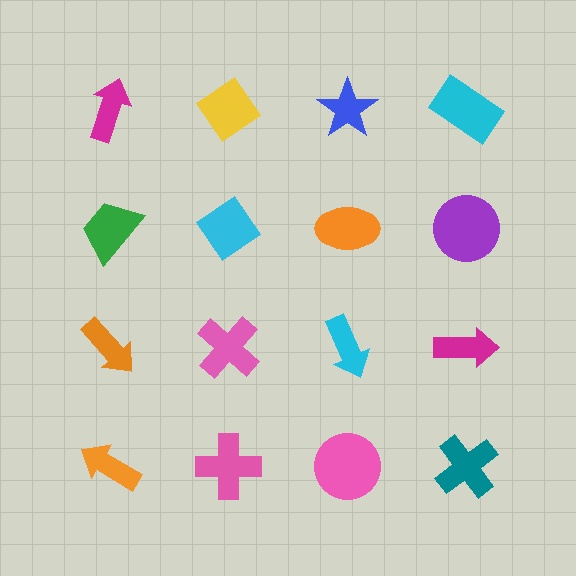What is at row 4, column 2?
A pink cross.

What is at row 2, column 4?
A purple circle.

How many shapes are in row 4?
4 shapes.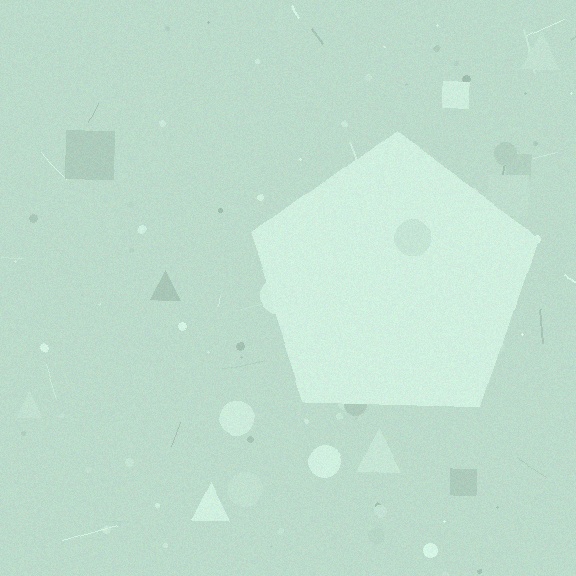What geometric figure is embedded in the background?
A pentagon is embedded in the background.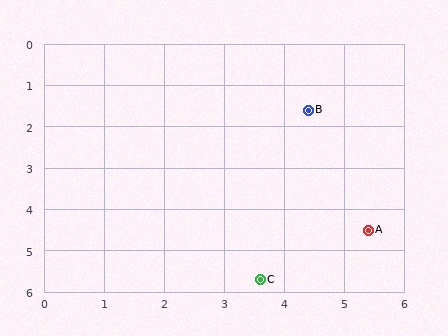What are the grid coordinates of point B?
Point B is at approximately (4.4, 1.6).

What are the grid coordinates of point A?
Point A is at approximately (5.4, 4.5).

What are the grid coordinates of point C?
Point C is at approximately (3.6, 5.7).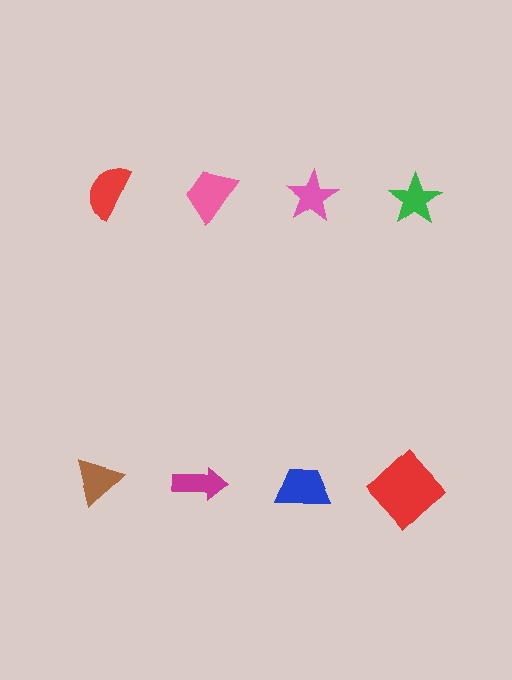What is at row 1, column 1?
A red semicircle.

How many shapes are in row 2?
4 shapes.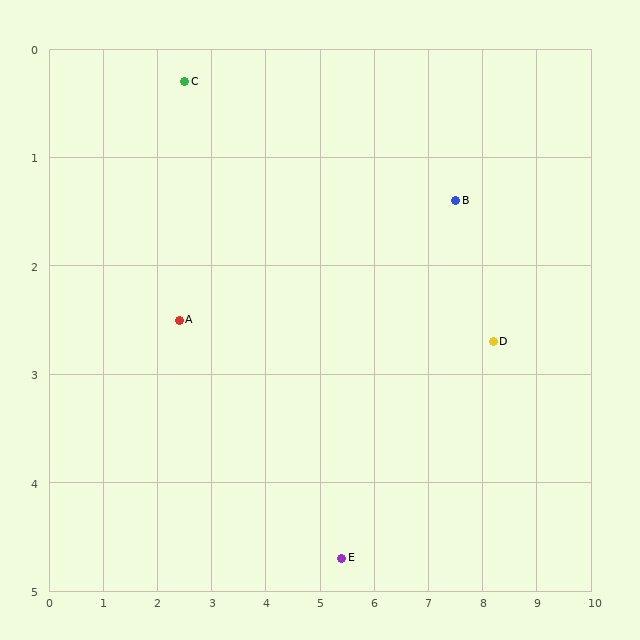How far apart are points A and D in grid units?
Points A and D are about 5.8 grid units apart.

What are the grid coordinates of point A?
Point A is at approximately (2.4, 2.5).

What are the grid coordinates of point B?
Point B is at approximately (7.5, 1.4).